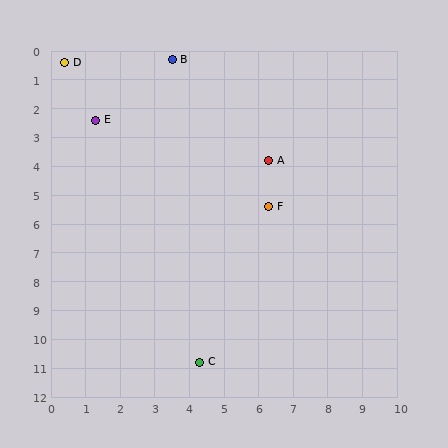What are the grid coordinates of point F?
Point F is at approximately (6.3, 5.4).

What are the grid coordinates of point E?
Point E is at approximately (1.3, 2.4).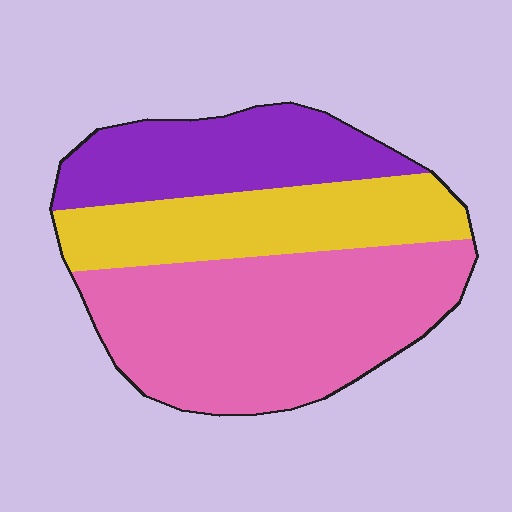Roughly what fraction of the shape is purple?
Purple covers 25% of the shape.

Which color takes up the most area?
Pink, at roughly 50%.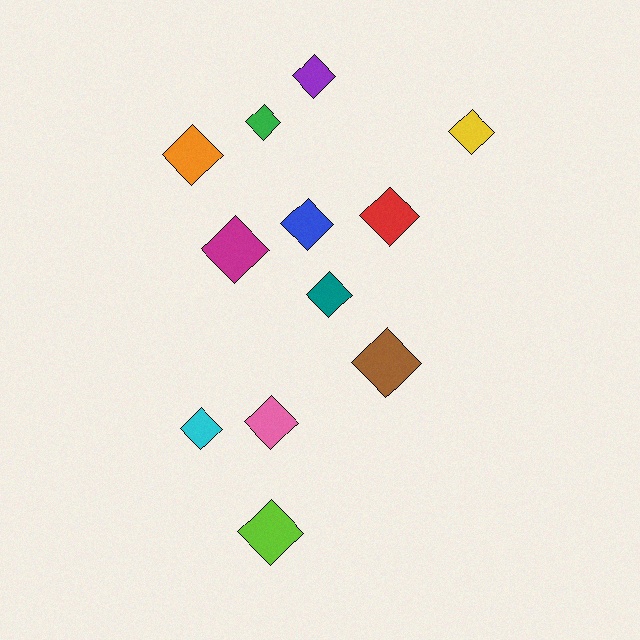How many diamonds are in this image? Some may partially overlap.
There are 12 diamonds.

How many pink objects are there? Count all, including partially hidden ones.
There is 1 pink object.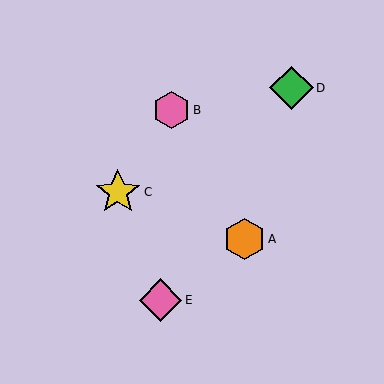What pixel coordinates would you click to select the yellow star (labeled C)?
Click at (118, 192) to select the yellow star C.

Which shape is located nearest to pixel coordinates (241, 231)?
The orange hexagon (labeled A) at (244, 239) is nearest to that location.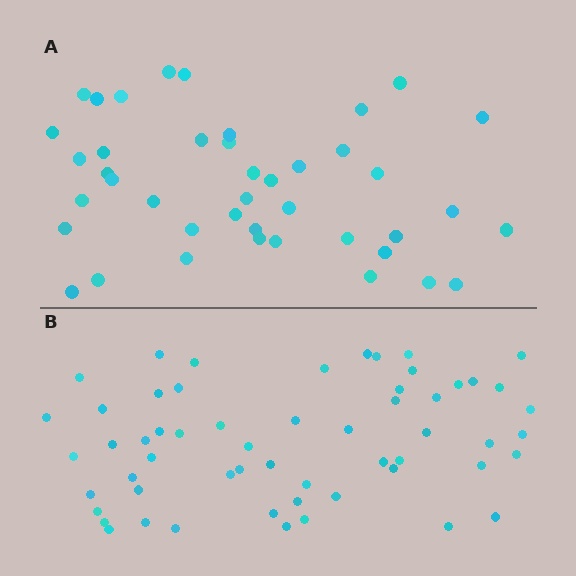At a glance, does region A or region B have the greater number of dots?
Region B (the bottom region) has more dots.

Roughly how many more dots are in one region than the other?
Region B has approximately 15 more dots than region A.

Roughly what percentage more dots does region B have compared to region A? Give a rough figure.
About 35% more.